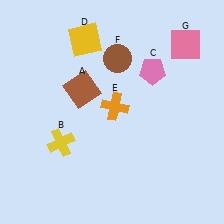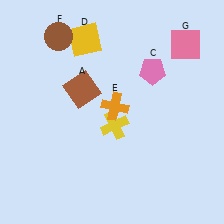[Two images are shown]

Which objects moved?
The objects that moved are: the yellow cross (B), the brown circle (F).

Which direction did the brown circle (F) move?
The brown circle (F) moved left.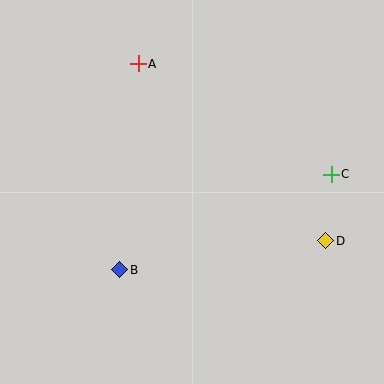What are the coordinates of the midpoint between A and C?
The midpoint between A and C is at (235, 119).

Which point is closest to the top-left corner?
Point A is closest to the top-left corner.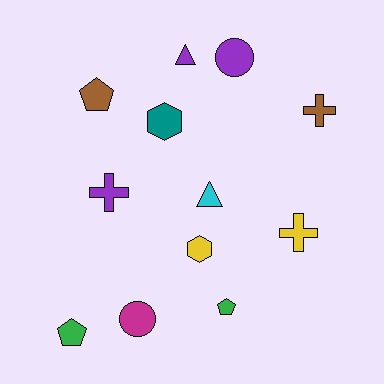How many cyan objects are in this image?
There is 1 cyan object.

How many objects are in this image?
There are 12 objects.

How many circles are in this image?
There are 2 circles.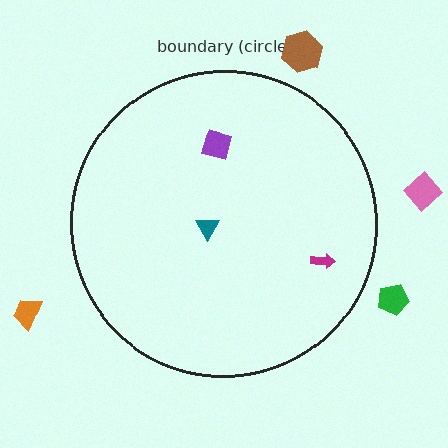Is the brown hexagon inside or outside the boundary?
Outside.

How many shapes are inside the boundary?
3 inside, 4 outside.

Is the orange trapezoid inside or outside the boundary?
Outside.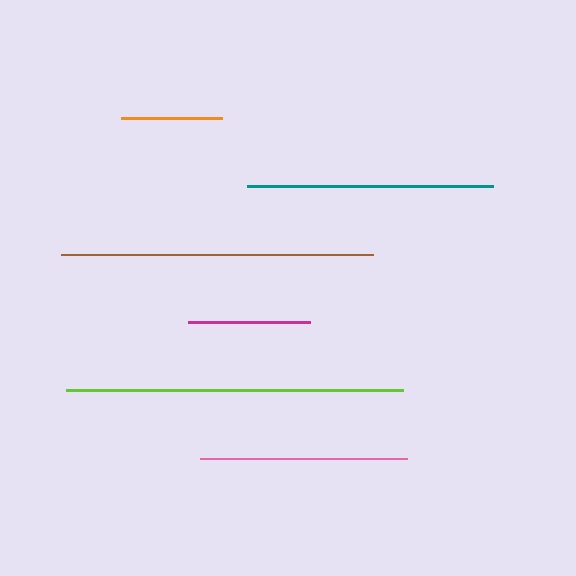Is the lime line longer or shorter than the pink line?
The lime line is longer than the pink line.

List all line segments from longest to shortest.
From longest to shortest: lime, brown, teal, pink, magenta, orange.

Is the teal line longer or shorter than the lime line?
The lime line is longer than the teal line.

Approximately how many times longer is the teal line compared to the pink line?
The teal line is approximately 1.2 times the length of the pink line.